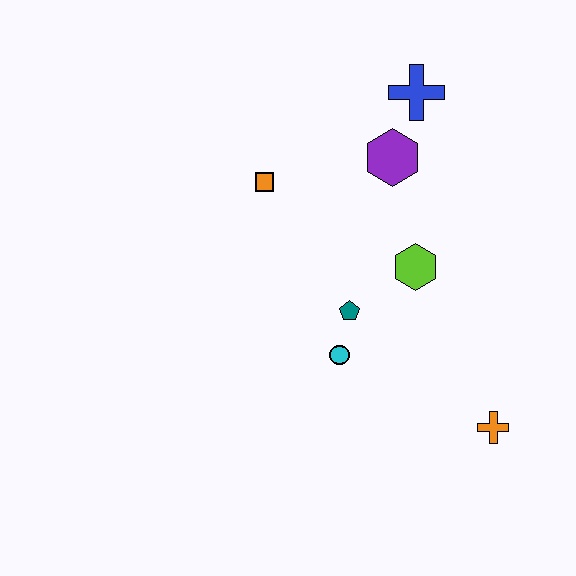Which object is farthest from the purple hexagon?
The orange cross is farthest from the purple hexagon.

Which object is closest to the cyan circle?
The teal pentagon is closest to the cyan circle.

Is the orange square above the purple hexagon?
No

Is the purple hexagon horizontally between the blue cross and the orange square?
Yes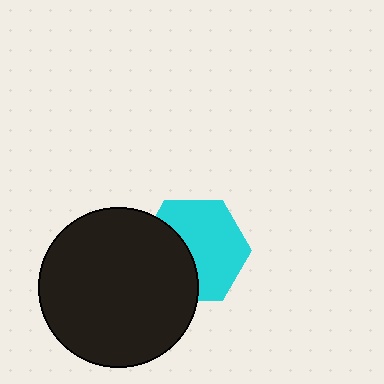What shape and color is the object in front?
The object in front is a black circle.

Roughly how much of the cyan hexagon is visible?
About half of it is visible (roughly 61%).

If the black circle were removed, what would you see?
You would see the complete cyan hexagon.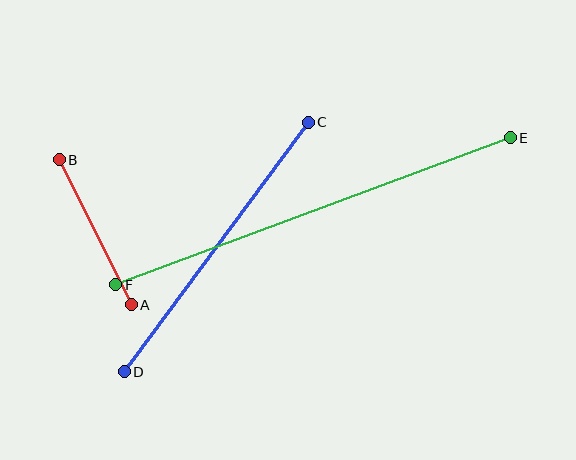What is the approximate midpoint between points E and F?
The midpoint is at approximately (313, 211) pixels.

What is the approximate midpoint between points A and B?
The midpoint is at approximately (95, 232) pixels.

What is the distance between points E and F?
The distance is approximately 421 pixels.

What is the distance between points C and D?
The distance is approximately 310 pixels.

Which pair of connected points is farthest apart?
Points E and F are farthest apart.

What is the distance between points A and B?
The distance is approximately 162 pixels.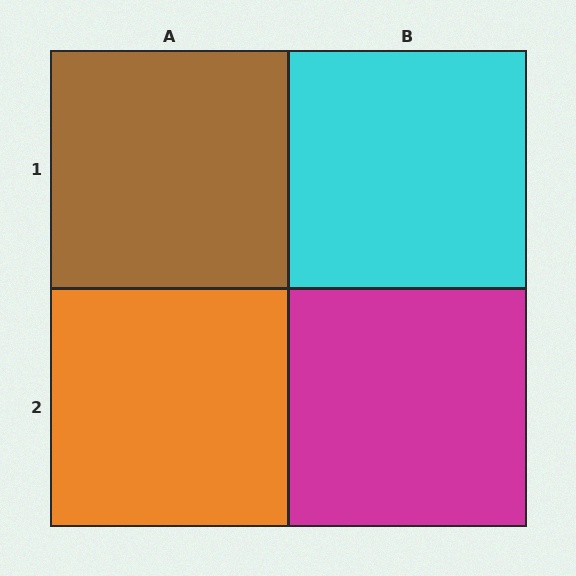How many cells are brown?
1 cell is brown.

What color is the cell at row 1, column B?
Cyan.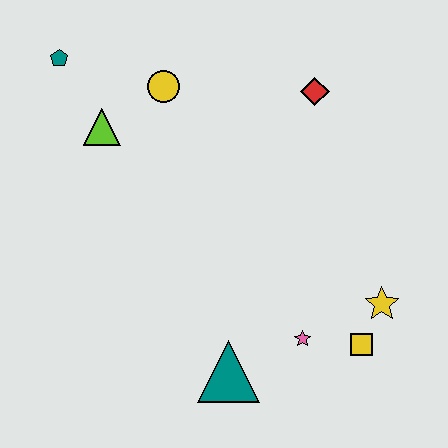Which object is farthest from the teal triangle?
The teal pentagon is farthest from the teal triangle.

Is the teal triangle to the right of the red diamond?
No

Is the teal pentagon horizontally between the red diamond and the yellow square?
No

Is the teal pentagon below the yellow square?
No